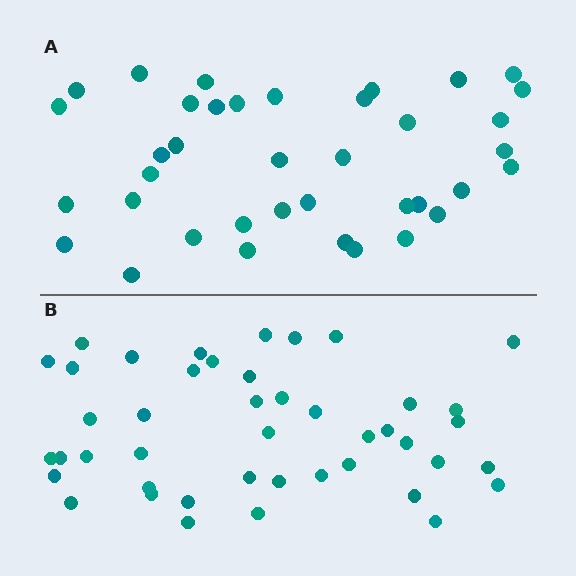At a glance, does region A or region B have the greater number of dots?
Region B (the bottom region) has more dots.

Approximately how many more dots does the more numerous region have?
Region B has about 6 more dots than region A.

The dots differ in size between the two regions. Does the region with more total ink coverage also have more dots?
No. Region A has more total ink coverage because its dots are larger, but region B actually contains more individual dots. Total area can be misleading — the number of items is what matters here.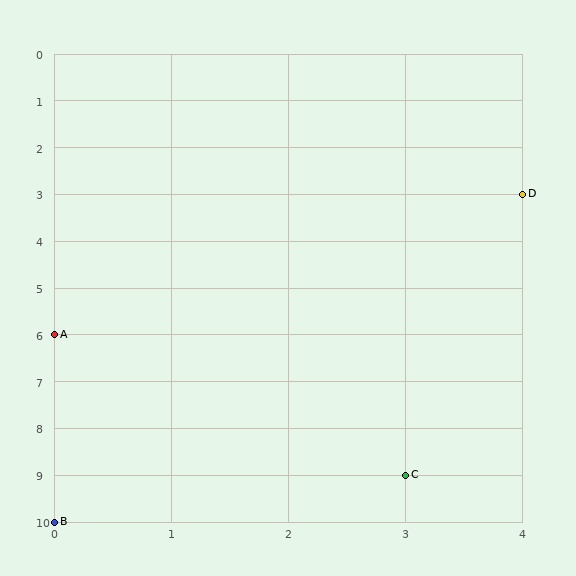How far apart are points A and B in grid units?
Points A and B are 4 rows apart.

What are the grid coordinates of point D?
Point D is at grid coordinates (4, 3).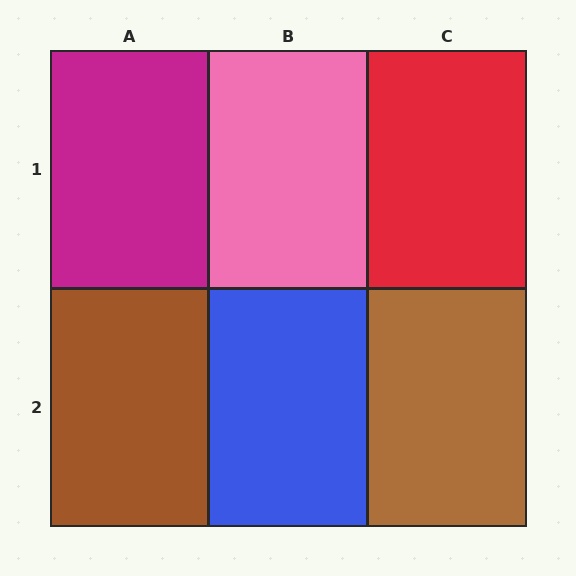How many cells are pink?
1 cell is pink.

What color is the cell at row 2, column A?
Brown.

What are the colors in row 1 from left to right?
Magenta, pink, red.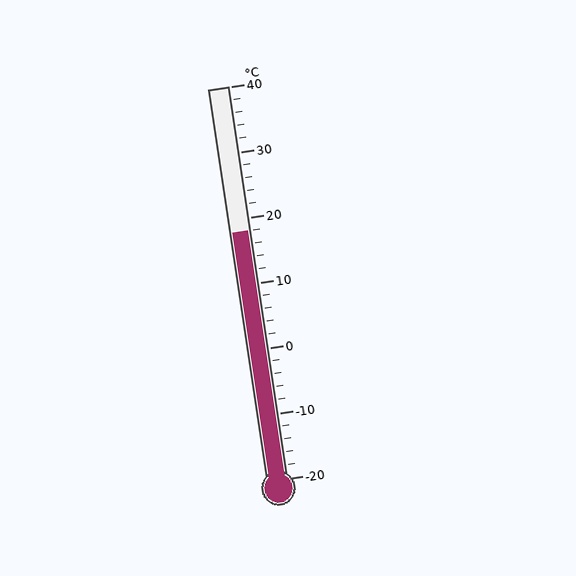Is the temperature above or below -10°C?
The temperature is above -10°C.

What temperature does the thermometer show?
The thermometer shows approximately 18°C.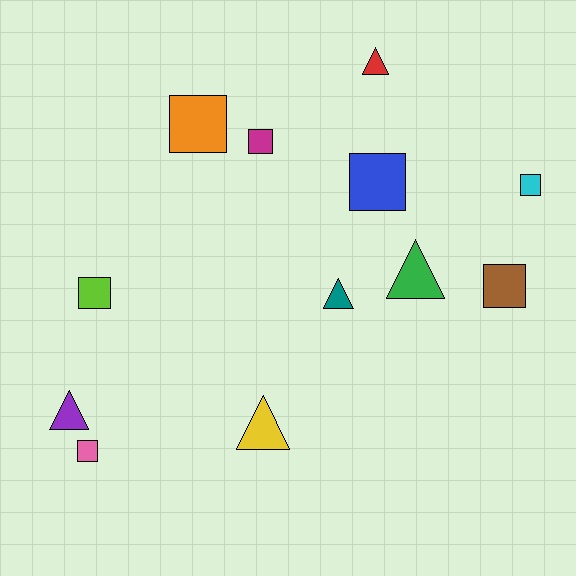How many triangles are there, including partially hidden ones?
There are 5 triangles.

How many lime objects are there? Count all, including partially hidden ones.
There is 1 lime object.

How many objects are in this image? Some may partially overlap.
There are 12 objects.